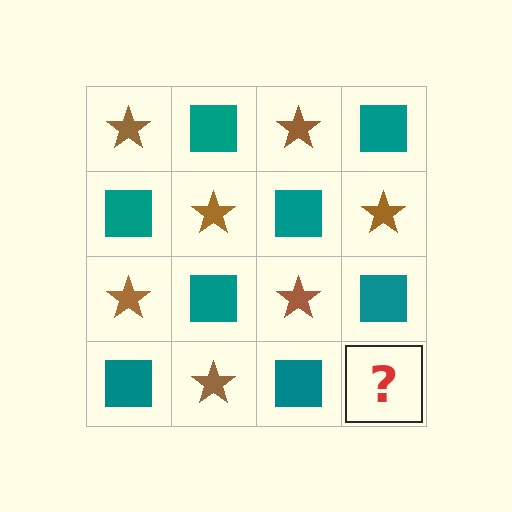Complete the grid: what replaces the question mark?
The question mark should be replaced with a brown star.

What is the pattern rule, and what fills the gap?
The rule is that it alternates brown star and teal square in a checkerboard pattern. The gap should be filled with a brown star.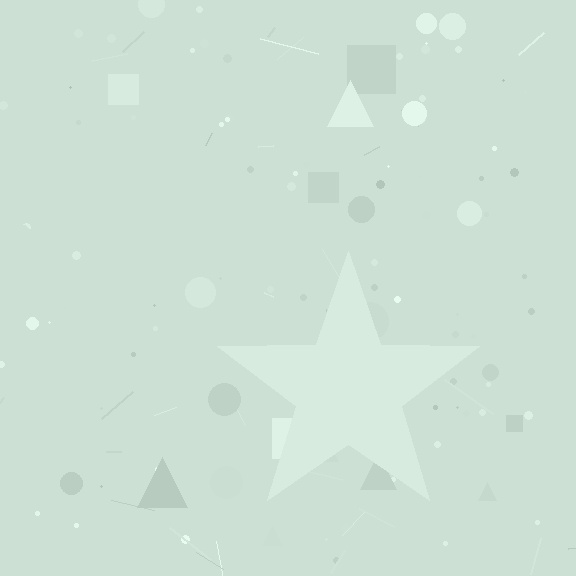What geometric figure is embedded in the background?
A star is embedded in the background.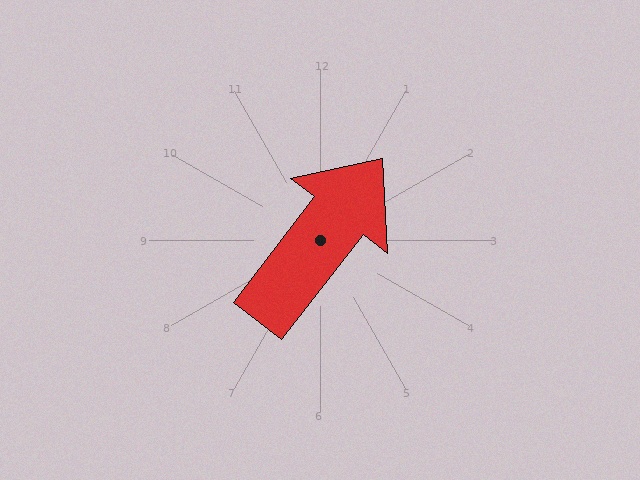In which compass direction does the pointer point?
Northeast.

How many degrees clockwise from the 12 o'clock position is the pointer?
Approximately 38 degrees.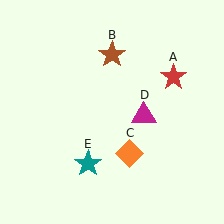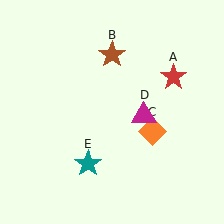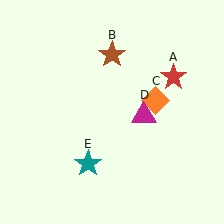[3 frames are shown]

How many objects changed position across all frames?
1 object changed position: orange diamond (object C).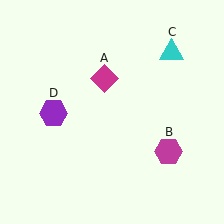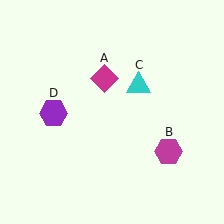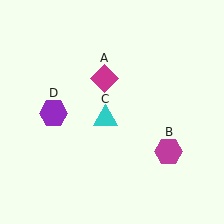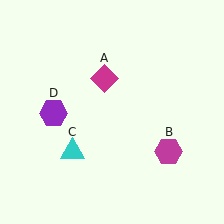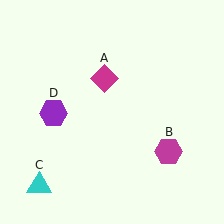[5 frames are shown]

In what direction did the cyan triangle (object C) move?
The cyan triangle (object C) moved down and to the left.